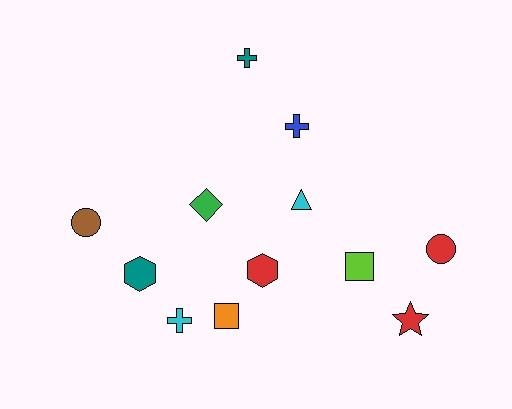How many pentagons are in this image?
There are no pentagons.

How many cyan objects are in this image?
There are 2 cyan objects.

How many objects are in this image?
There are 12 objects.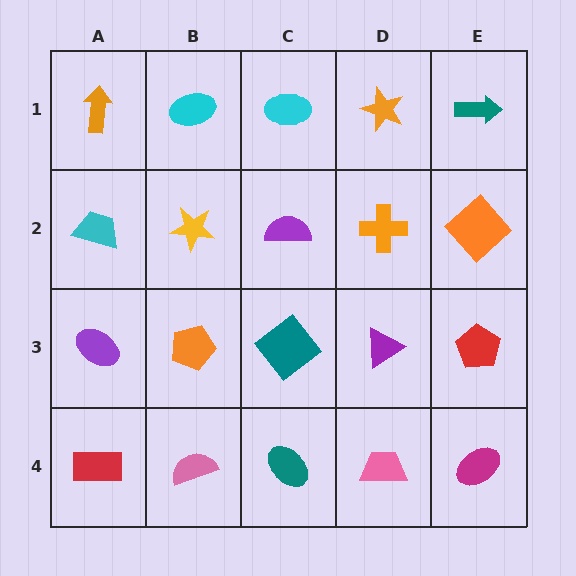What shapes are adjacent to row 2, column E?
A teal arrow (row 1, column E), a red pentagon (row 3, column E), an orange cross (row 2, column D).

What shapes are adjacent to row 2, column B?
A cyan ellipse (row 1, column B), an orange pentagon (row 3, column B), a cyan trapezoid (row 2, column A), a purple semicircle (row 2, column C).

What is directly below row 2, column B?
An orange pentagon.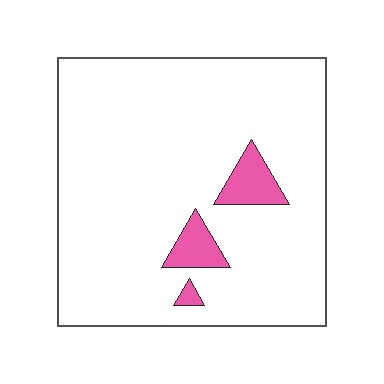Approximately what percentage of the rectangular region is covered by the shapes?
Approximately 5%.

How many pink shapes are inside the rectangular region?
3.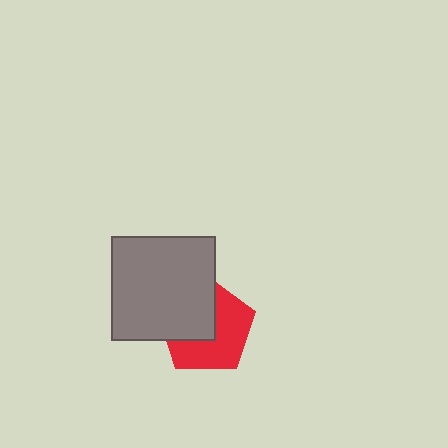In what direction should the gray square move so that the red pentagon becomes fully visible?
The gray square should move toward the upper-left. That is the shortest direction to clear the overlap and leave the red pentagon fully visible.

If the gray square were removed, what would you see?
You would see the complete red pentagon.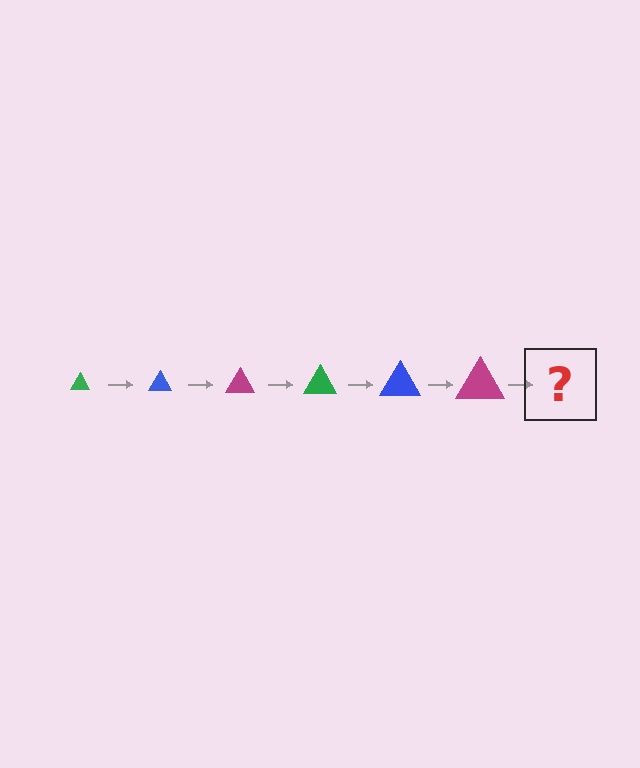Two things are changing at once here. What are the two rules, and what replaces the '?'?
The two rules are that the triangle grows larger each step and the color cycles through green, blue, and magenta. The '?' should be a green triangle, larger than the previous one.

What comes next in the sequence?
The next element should be a green triangle, larger than the previous one.